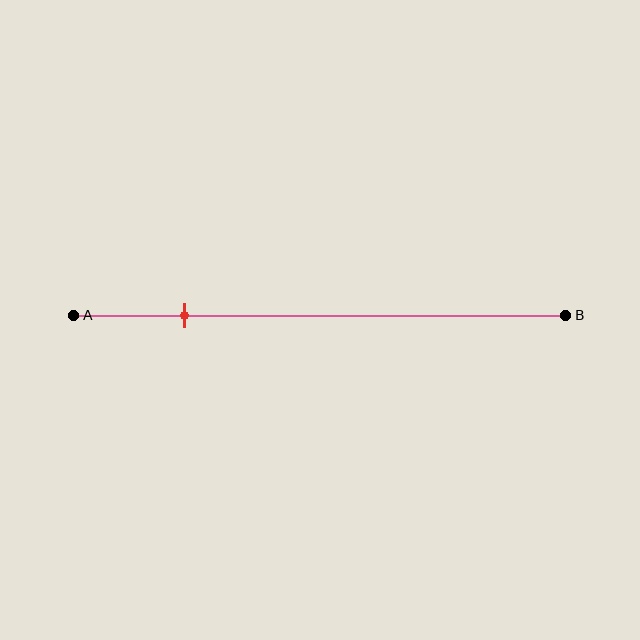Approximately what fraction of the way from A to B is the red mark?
The red mark is approximately 25% of the way from A to B.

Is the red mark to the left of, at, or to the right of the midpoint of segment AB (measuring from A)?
The red mark is to the left of the midpoint of segment AB.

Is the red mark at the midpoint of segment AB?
No, the mark is at about 25% from A, not at the 50% midpoint.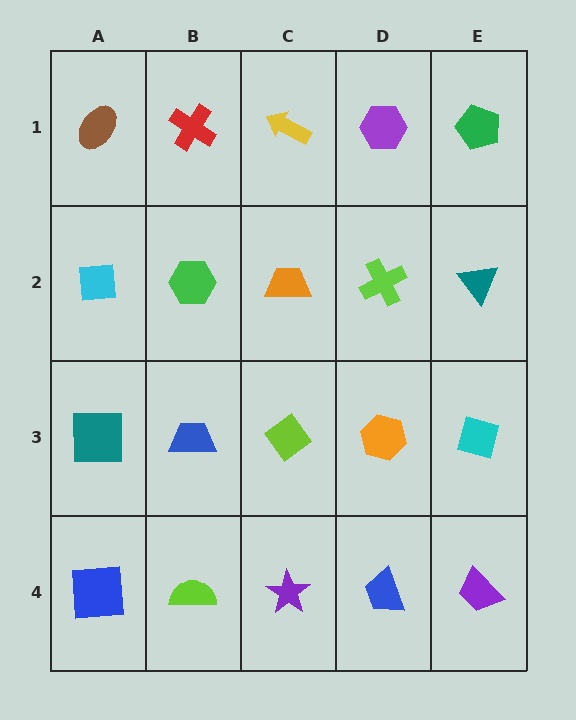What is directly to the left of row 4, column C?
A lime semicircle.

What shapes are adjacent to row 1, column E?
A teal triangle (row 2, column E), a purple hexagon (row 1, column D).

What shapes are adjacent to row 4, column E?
A cyan square (row 3, column E), a blue trapezoid (row 4, column D).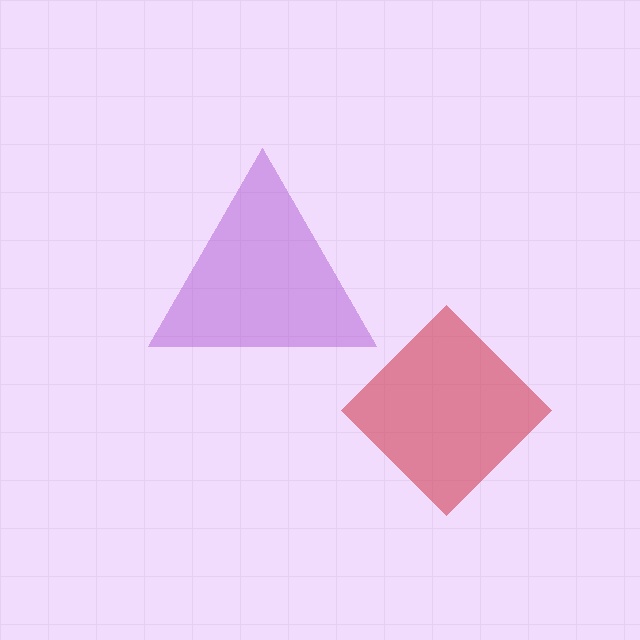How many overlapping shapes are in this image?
There are 2 overlapping shapes in the image.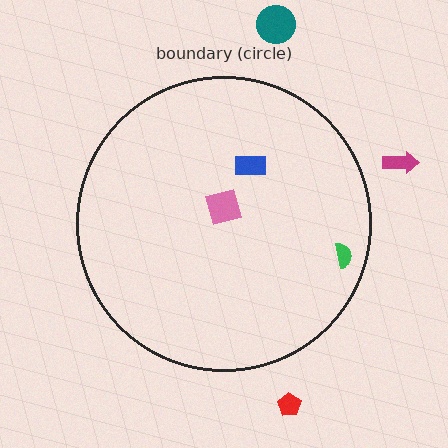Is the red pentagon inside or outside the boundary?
Outside.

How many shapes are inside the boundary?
3 inside, 3 outside.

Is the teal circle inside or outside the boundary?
Outside.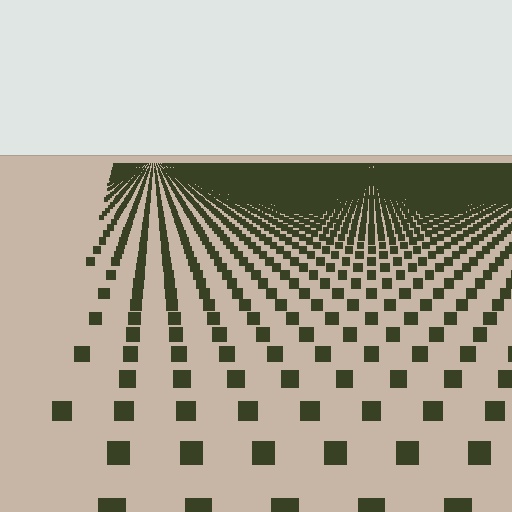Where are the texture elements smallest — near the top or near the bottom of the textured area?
Near the top.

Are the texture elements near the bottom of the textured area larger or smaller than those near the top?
Larger. Near the bottom, elements are closer to the viewer and appear at a bigger on-screen size.